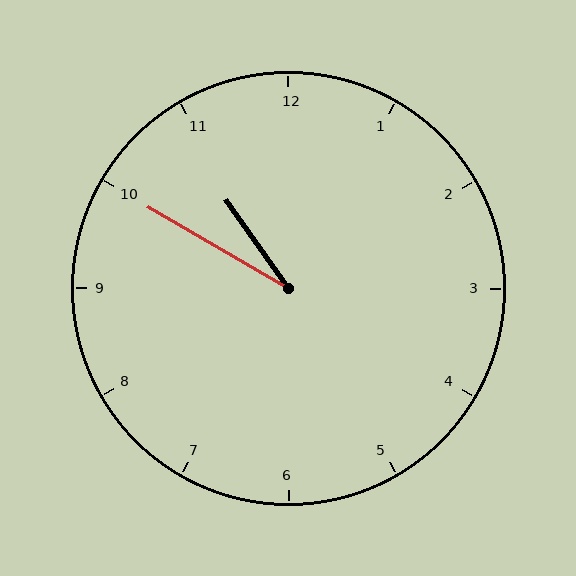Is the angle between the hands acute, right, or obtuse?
It is acute.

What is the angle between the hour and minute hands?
Approximately 25 degrees.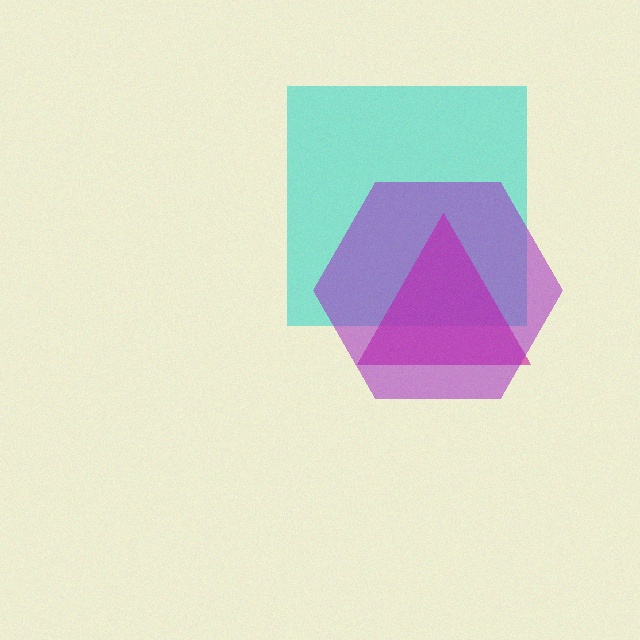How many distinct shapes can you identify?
There are 3 distinct shapes: a cyan square, a magenta triangle, a purple hexagon.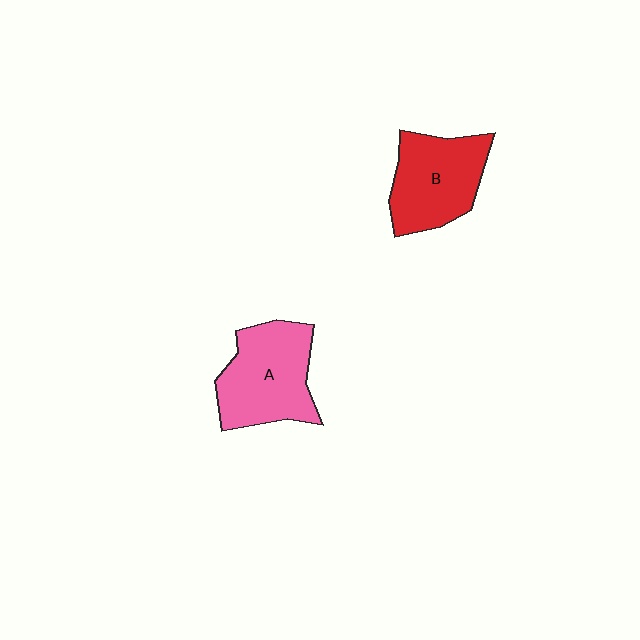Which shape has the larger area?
Shape A (pink).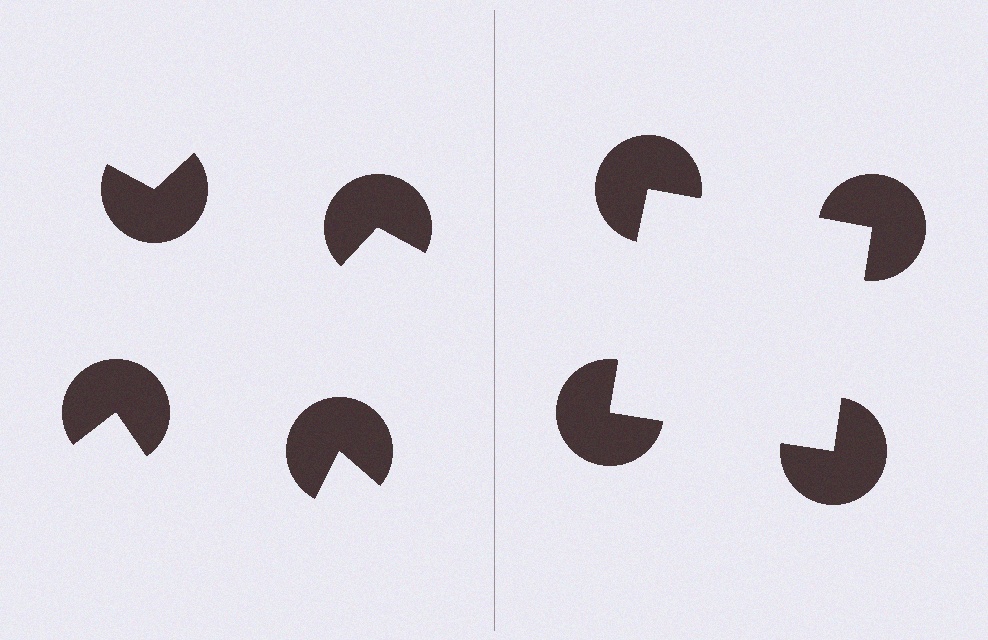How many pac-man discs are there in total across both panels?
8 — 4 on each side.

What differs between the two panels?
The pac-man discs are positioned identically on both sides; only the wedge orientations differ. On the right they align to a square; on the left they are misaligned.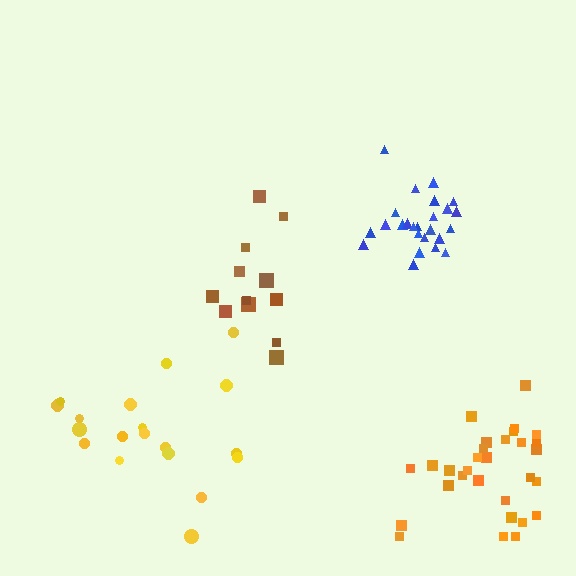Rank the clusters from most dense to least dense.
blue, orange, brown, yellow.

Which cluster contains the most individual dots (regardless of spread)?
Orange (30).